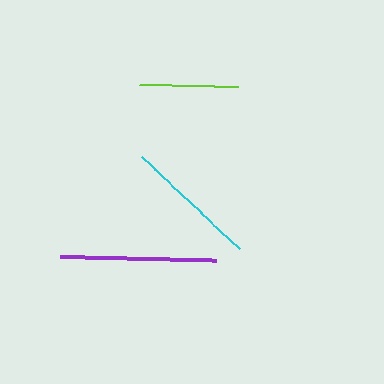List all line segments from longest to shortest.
From longest to shortest: purple, cyan, lime.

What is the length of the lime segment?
The lime segment is approximately 98 pixels long.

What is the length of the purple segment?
The purple segment is approximately 156 pixels long.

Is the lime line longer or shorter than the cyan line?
The cyan line is longer than the lime line.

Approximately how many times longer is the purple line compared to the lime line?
The purple line is approximately 1.6 times the length of the lime line.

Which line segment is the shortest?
The lime line is the shortest at approximately 98 pixels.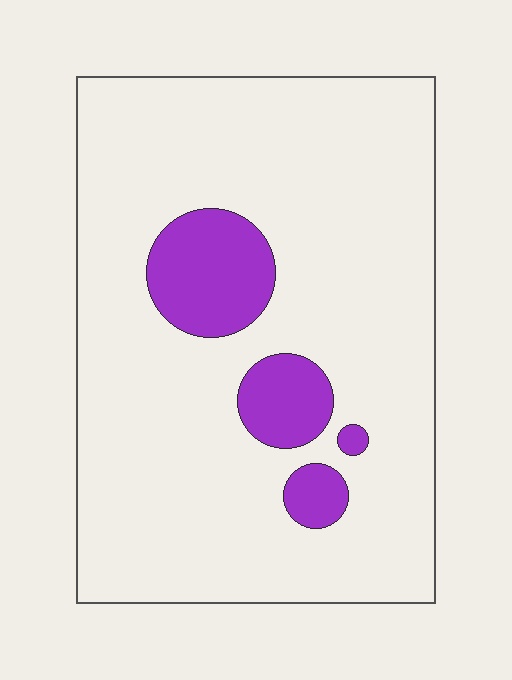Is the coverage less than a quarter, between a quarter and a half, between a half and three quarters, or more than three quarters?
Less than a quarter.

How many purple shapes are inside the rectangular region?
4.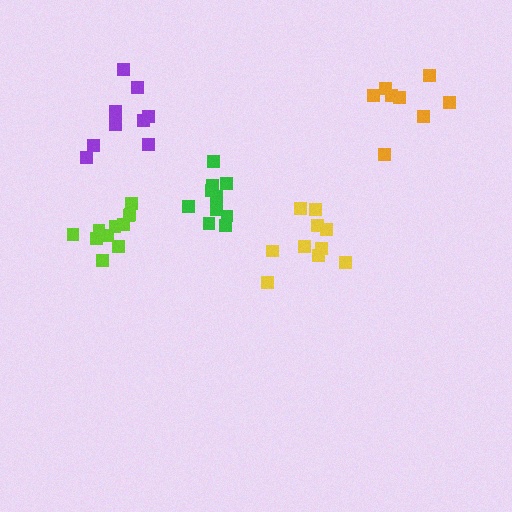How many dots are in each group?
Group 1: 10 dots, Group 2: 11 dots, Group 3: 8 dots, Group 4: 10 dots, Group 5: 9 dots (48 total).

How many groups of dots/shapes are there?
There are 5 groups.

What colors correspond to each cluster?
The clusters are colored: green, lime, orange, yellow, purple.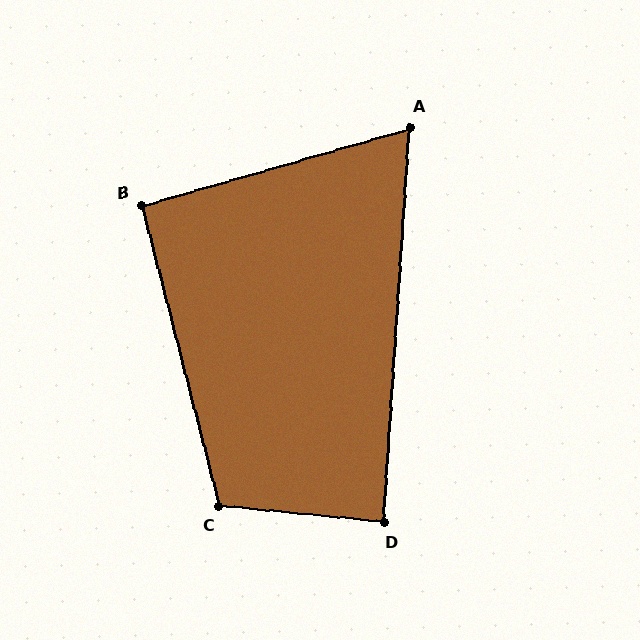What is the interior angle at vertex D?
Approximately 88 degrees (approximately right).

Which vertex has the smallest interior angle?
A, at approximately 70 degrees.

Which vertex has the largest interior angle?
C, at approximately 110 degrees.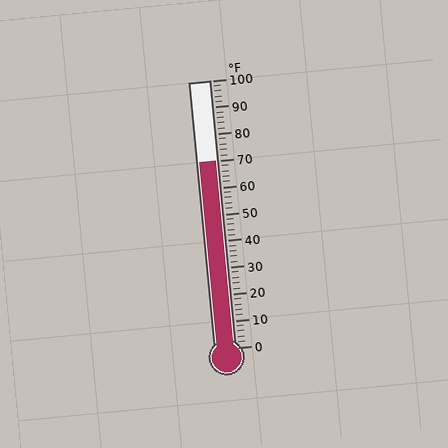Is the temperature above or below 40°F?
The temperature is above 40°F.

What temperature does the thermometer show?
The thermometer shows approximately 70°F.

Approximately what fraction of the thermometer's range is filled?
The thermometer is filled to approximately 70% of its range.